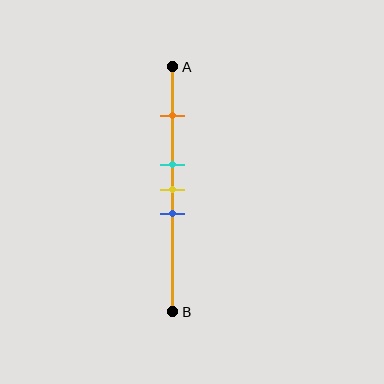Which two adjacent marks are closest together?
The cyan and yellow marks are the closest adjacent pair.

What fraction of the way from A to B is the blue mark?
The blue mark is approximately 60% (0.6) of the way from A to B.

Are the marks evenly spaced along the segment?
No, the marks are not evenly spaced.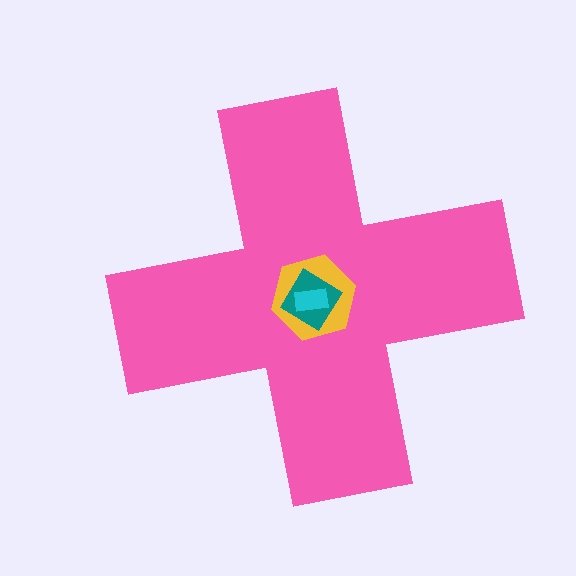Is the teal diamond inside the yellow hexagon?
Yes.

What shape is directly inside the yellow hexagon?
The teal diamond.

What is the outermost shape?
The pink cross.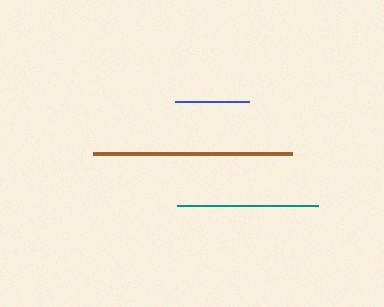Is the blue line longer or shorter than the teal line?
The teal line is longer than the blue line.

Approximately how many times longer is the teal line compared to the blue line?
The teal line is approximately 1.9 times the length of the blue line.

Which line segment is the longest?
The brown line is the longest at approximately 199 pixels.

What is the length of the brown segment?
The brown segment is approximately 199 pixels long.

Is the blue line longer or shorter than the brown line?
The brown line is longer than the blue line.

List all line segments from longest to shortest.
From longest to shortest: brown, teal, blue.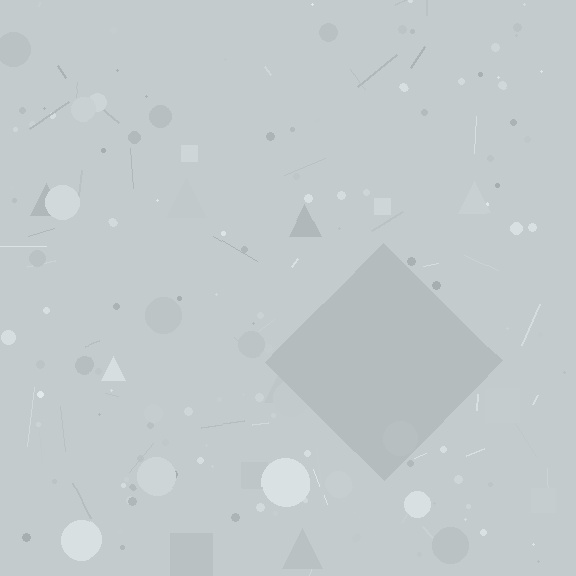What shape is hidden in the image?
A diamond is hidden in the image.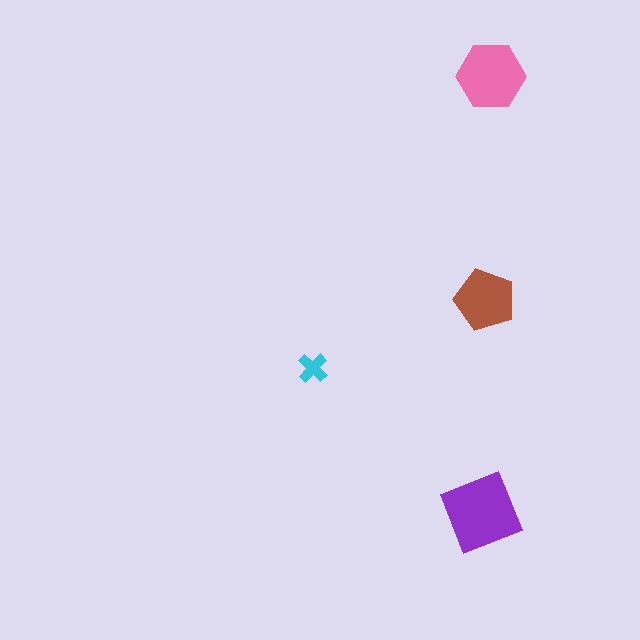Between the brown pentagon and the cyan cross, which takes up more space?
The brown pentagon.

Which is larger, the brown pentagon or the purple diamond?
The purple diamond.